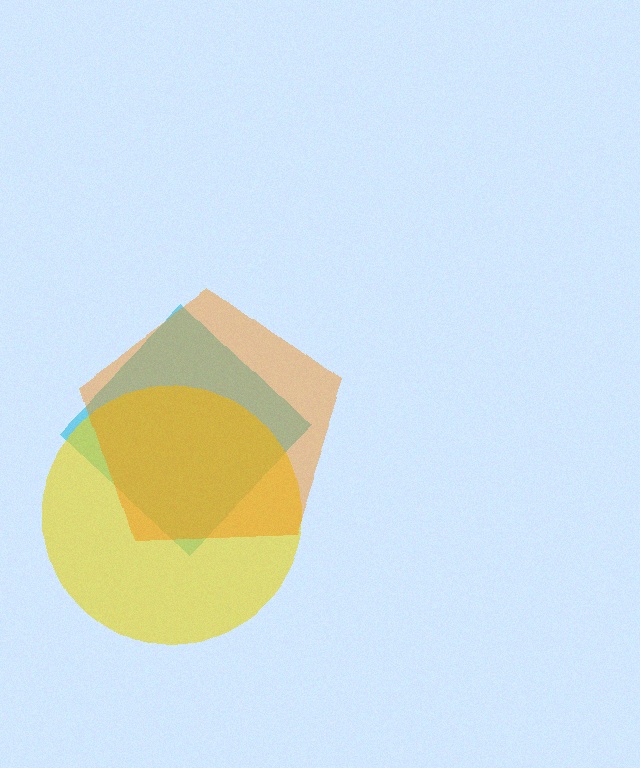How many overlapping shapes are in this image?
There are 3 overlapping shapes in the image.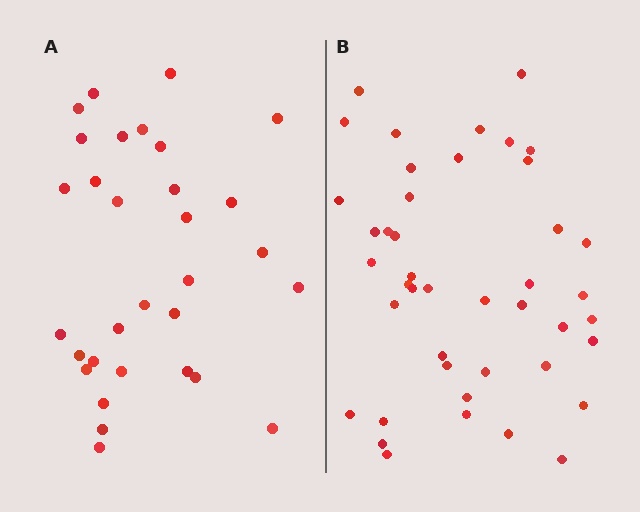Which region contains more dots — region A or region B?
Region B (the right region) has more dots.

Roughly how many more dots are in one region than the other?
Region B has roughly 12 or so more dots than region A.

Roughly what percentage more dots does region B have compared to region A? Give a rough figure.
About 40% more.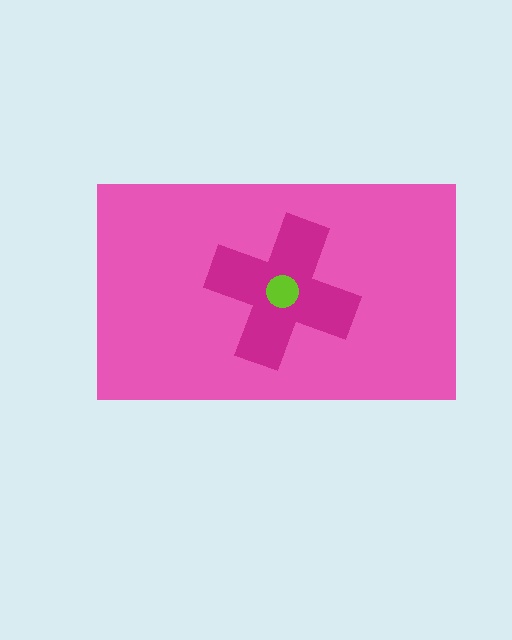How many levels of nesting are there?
3.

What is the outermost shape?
The pink rectangle.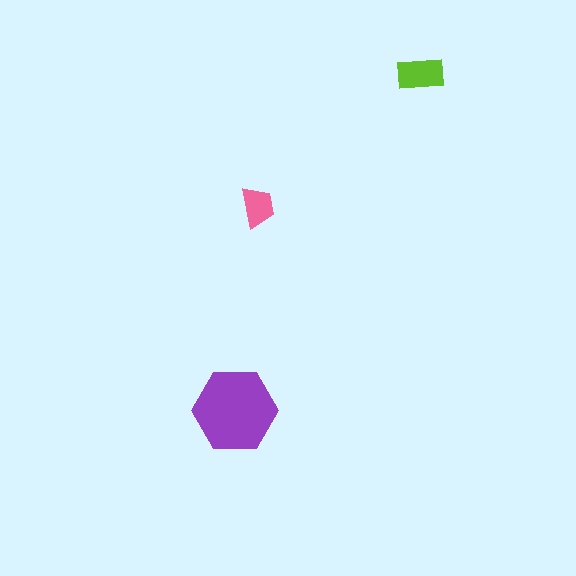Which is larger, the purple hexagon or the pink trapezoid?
The purple hexagon.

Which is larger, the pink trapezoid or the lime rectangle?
The lime rectangle.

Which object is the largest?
The purple hexagon.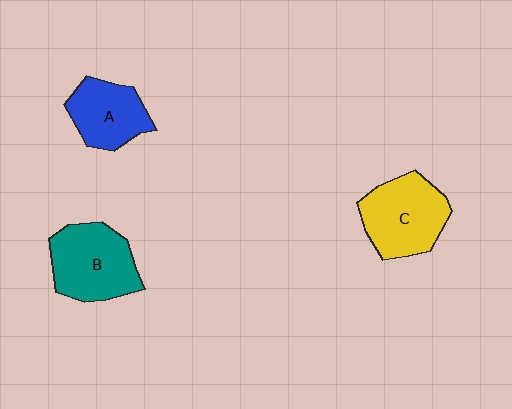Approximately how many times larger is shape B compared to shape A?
Approximately 1.3 times.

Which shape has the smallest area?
Shape A (blue).